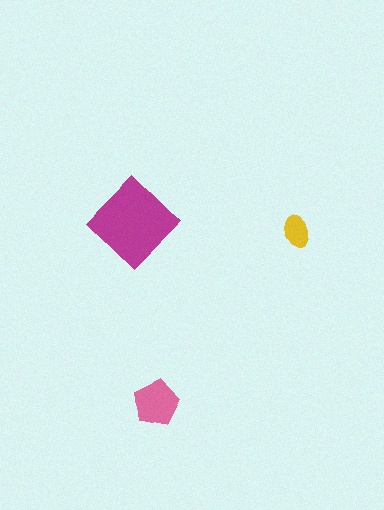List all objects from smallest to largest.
The yellow ellipse, the pink pentagon, the magenta diamond.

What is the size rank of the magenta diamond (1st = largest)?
1st.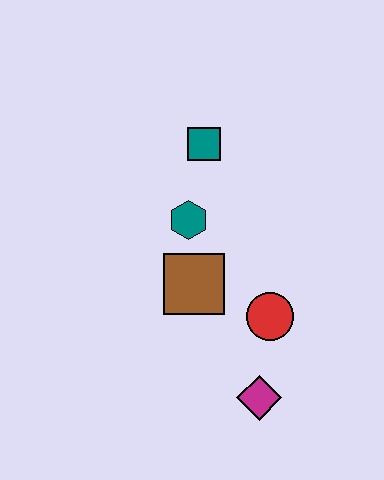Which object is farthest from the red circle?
The teal square is farthest from the red circle.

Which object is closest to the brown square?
The teal hexagon is closest to the brown square.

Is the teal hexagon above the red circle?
Yes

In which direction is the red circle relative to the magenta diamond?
The red circle is above the magenta diamond.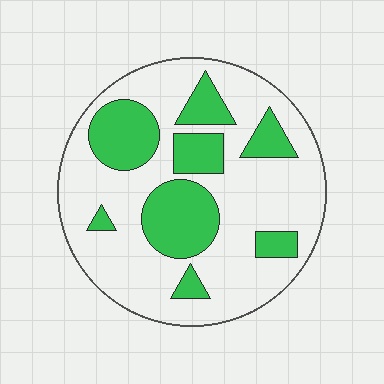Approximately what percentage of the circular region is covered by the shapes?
Approximately 30%.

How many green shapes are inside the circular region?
8.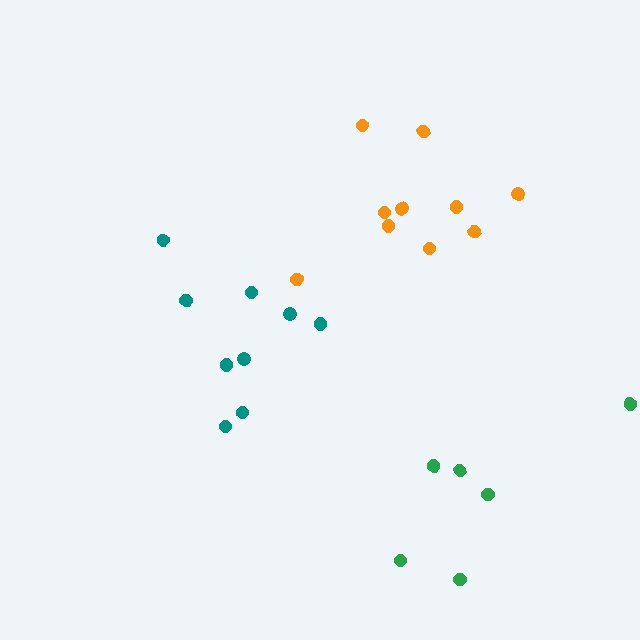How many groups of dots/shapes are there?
There are 3 groups.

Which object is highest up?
The orange cluster is topmost.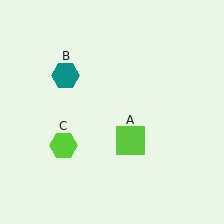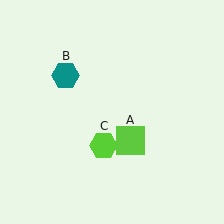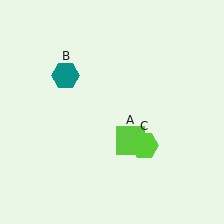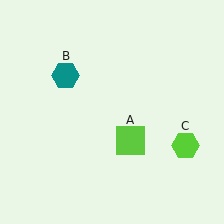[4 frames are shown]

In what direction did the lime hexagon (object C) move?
The lime hexagon (object C) moved right.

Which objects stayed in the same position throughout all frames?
Lime square (object A) and teal hexagon (object B) remained stationary.